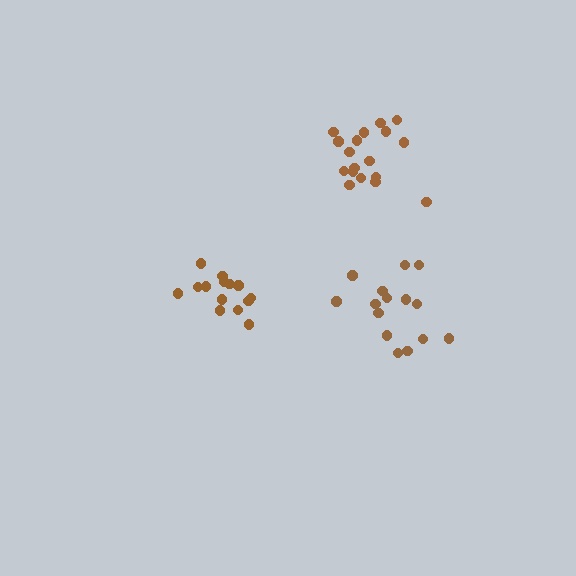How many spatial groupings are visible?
There are 3 spatial groupings.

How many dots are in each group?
Group 1: 15 dots, Group 2: 14 dots, Group 3: 18 dots (47 total).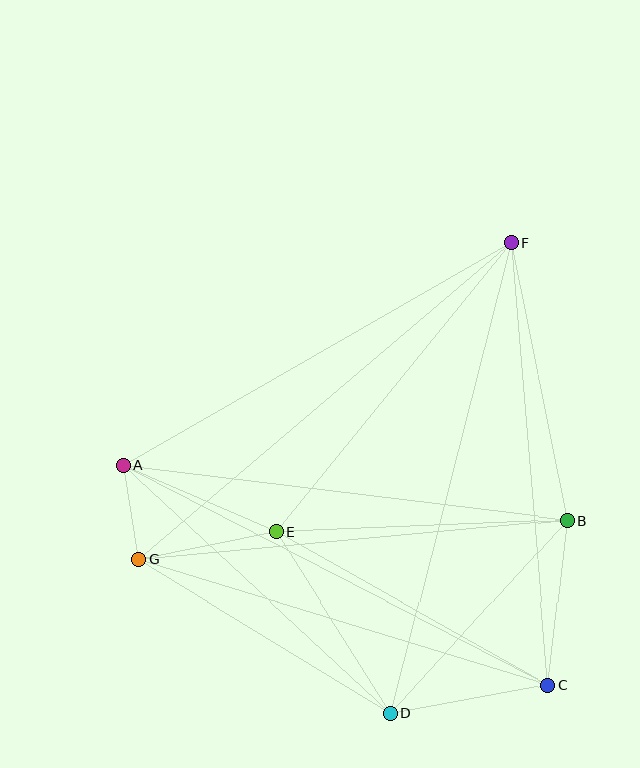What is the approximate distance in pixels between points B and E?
The distance between B and E is approximately 291 pixels.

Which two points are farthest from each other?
Points F and G are farthest from each other.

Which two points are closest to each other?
Points A and G are closest to each other.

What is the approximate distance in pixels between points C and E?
The distance between C and E is approximately 312 pixels.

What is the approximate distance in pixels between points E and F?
The distance between E and F is approximately 373 pixels.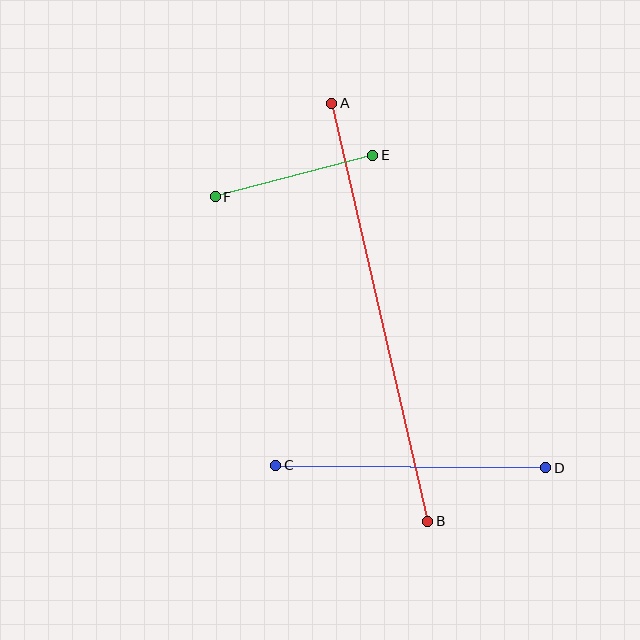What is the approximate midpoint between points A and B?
The midpoint is at approximately (380, 312) pixels.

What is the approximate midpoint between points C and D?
The midpoint is at approximately (411, 466) pixels.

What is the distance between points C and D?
The distance is approximately 270 pixels.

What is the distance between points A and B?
The distance is approximately 429 pixels.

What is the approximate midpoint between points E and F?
The midpoint is at approximately (294, 176) pixels.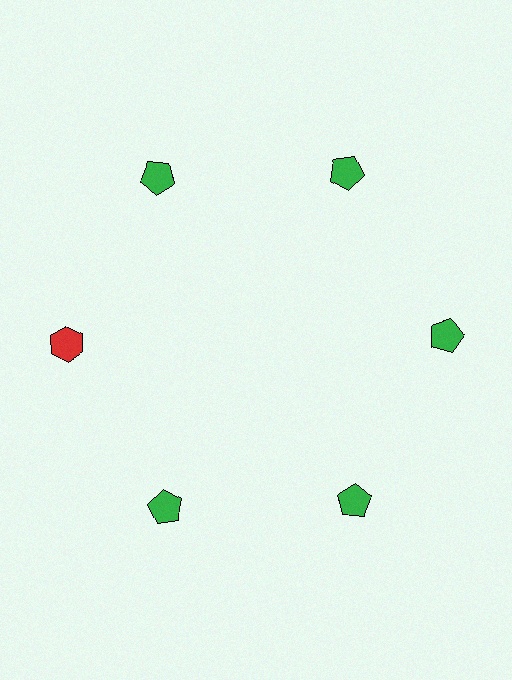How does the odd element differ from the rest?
It differs in both color (red instead of green) and shape (hexagon instead of pentagon).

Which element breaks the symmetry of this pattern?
The red hexagon at roughly the 9 o'clock position breaks the symmetry. All other shapes are green pentagons.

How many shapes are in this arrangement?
There are 6 shapes arranged in a ring pattern.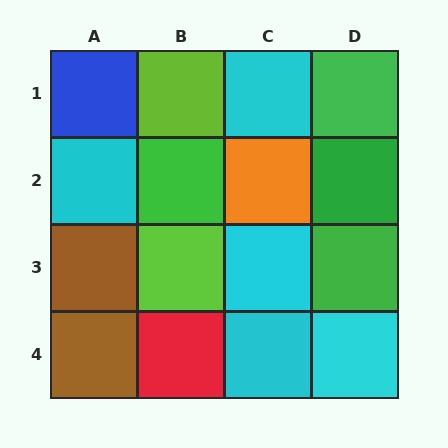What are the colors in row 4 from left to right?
Brown, red, cyan, cyan.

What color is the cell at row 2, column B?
Green.